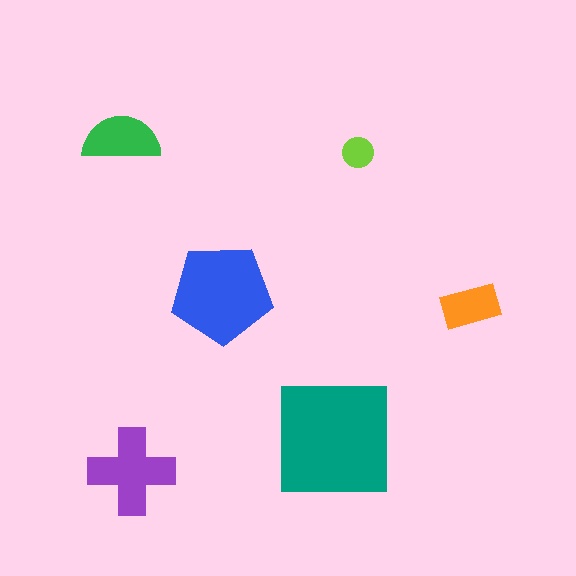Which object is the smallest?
The lime circle.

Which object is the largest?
The teal square.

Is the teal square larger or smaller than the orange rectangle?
Larger.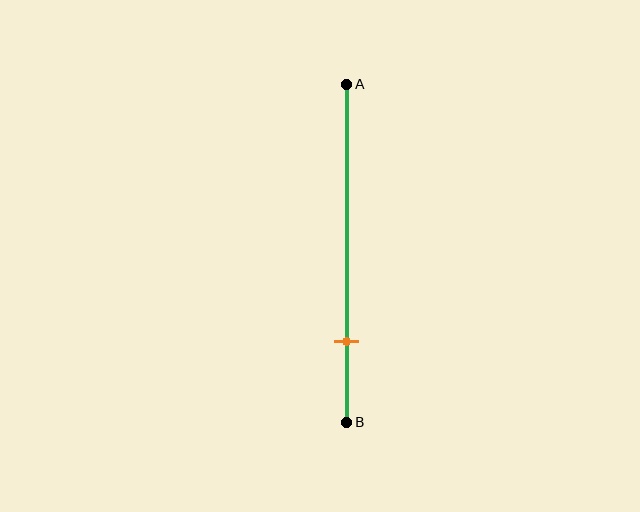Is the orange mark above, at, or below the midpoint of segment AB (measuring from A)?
The orange mark is below the midpoint of segment AB.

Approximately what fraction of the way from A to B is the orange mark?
The orange mark is approximately 75% of the way from A to B.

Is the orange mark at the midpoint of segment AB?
No, the mark is at about 75% from A, not at the 50% midpoint.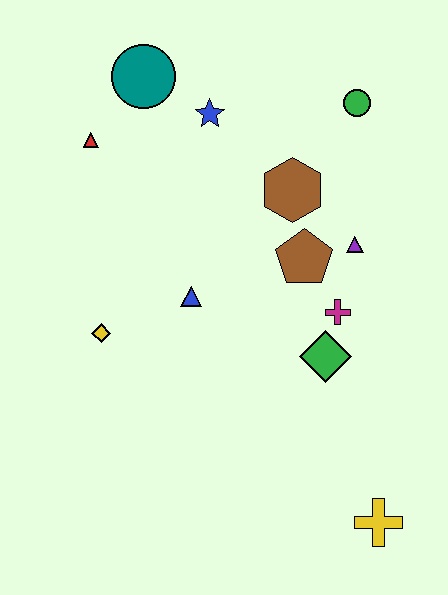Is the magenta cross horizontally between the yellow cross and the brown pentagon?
Yes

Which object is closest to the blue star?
The teal circle is closest to the blue star.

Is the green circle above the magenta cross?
Yes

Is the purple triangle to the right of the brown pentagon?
Yes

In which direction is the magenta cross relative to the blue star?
The magenta cross is below the blue star.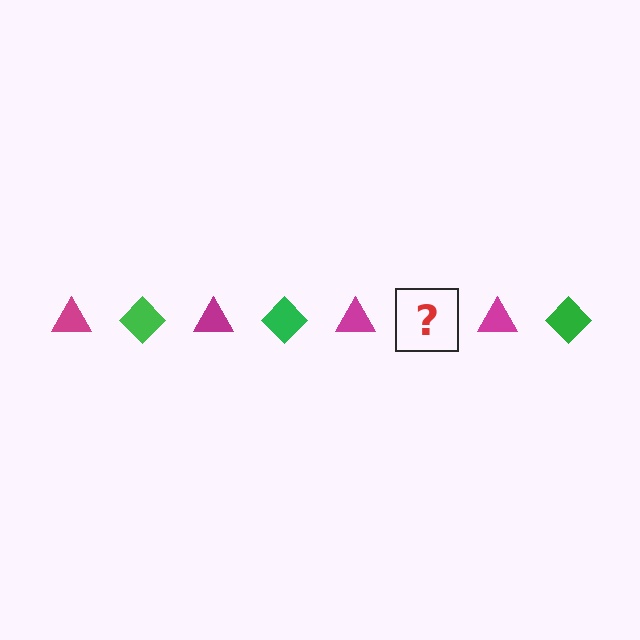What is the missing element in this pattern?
The missing element is a green diamond.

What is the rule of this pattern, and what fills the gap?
The rule is that the pattern alternates between magenta triangle and green diamond. The gap should be filled with a green diamond.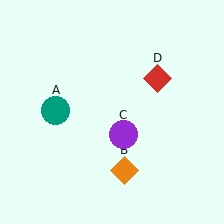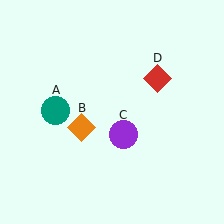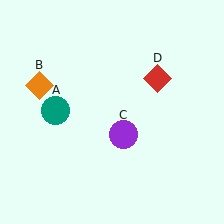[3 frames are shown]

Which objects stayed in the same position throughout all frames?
Teal circle (object A) and purple circle (object C) and red diamond (object D) remained stationary.